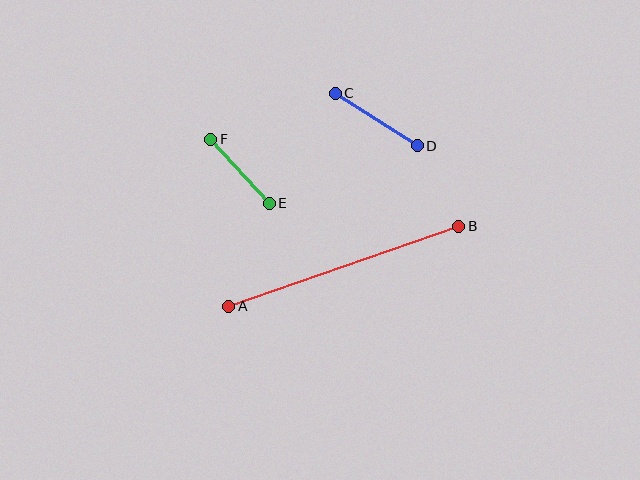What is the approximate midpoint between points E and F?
The midpoint is at approximately (240, 171) pixels.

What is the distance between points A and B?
The distance is approximately 243 pixels.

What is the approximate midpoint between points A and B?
The midpoint is at approximately (344, 266) pixels.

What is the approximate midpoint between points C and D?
The midpoint is at approximately (376, 119) pixels.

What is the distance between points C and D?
The distance is approximately 98 pixels.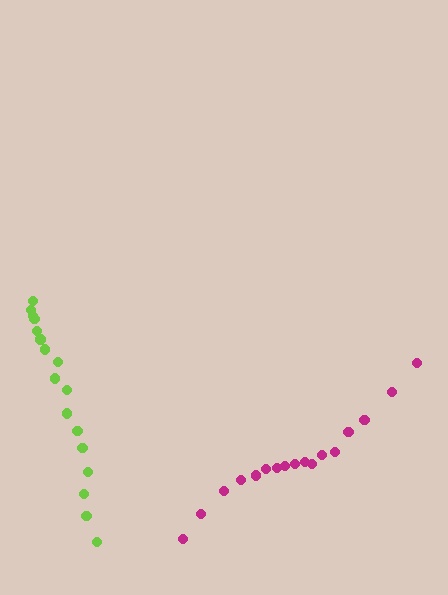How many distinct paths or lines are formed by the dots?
There are 2 distinct paths.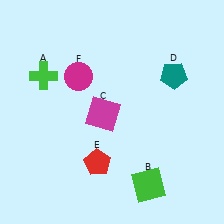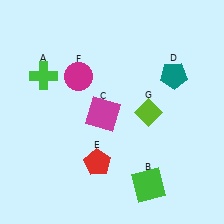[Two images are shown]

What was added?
A lime diamond (G) was added in Image 2.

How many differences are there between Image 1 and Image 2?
There is 1 difference between the two images.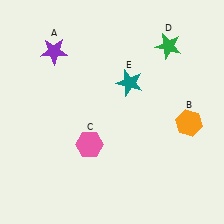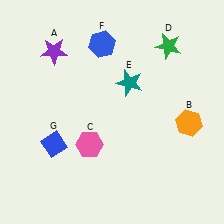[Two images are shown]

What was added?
A blue hexagon (F), a blue diamond (G) were added in Image 2.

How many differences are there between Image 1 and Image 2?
There are 2 differences between the two images.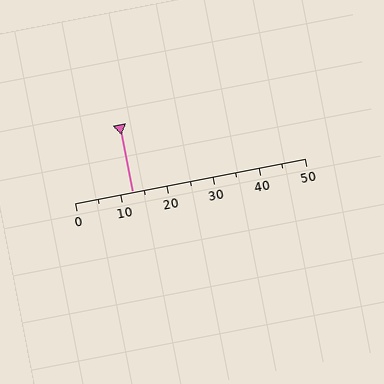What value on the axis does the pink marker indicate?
The marker indicates approximately 12.5.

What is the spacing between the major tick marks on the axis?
The major ticks are spaced 10 apart.